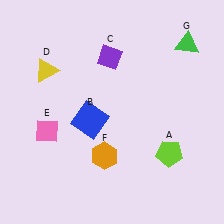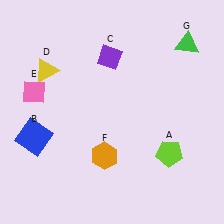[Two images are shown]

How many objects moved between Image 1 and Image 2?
2 objects moved between the two images.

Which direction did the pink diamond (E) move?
The pink diamond (E) moved up.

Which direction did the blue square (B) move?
The blue square (B) moved left.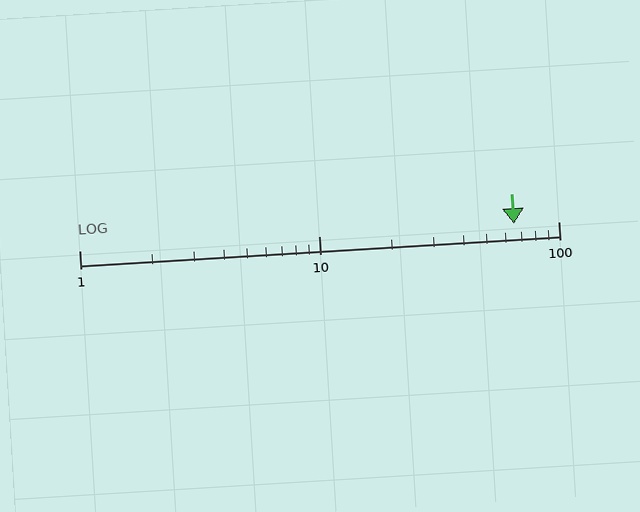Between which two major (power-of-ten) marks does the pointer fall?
The pointer is between 10 and 100.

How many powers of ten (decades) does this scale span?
The scale spans 2 decades, from 1 to 100.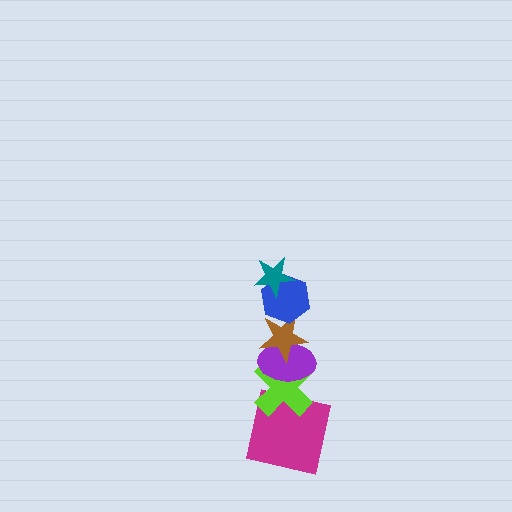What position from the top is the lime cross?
The lime cross is 5th from the top.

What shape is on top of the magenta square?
The lime cross is on top of the magenta square.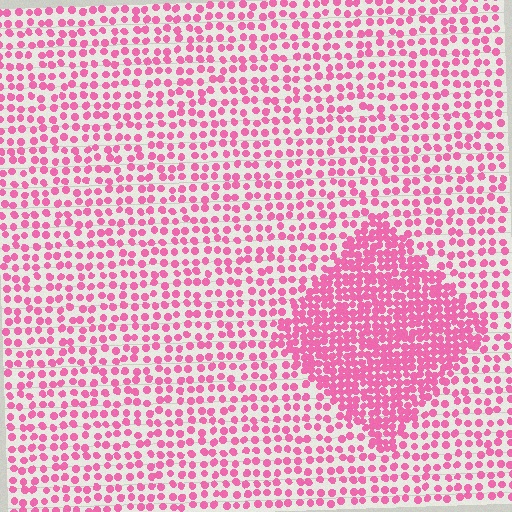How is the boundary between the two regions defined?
The boundary is defined by a change in element density (approximately 2.1x ratio). All elements are the same color, size, and shape.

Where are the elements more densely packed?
The elements are more densely packed inside the diamond boundary.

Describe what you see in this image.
The image contains small pink elements arranged at two different densities. A diamond-shaped region is visible where the elements are more densely packed than the surrounding area.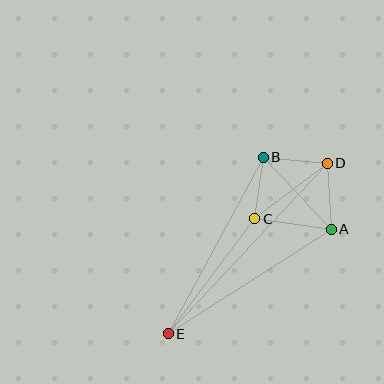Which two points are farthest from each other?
Points D and E are farthest from each other.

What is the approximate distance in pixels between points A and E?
The distance between A and E is approximately 194 pixels.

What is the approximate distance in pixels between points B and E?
The distance between B and E is approximately 201 pixels.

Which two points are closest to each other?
Points B and C are closest to each other.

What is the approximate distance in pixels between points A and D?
The distance between A and D is approximately 66 pixels.